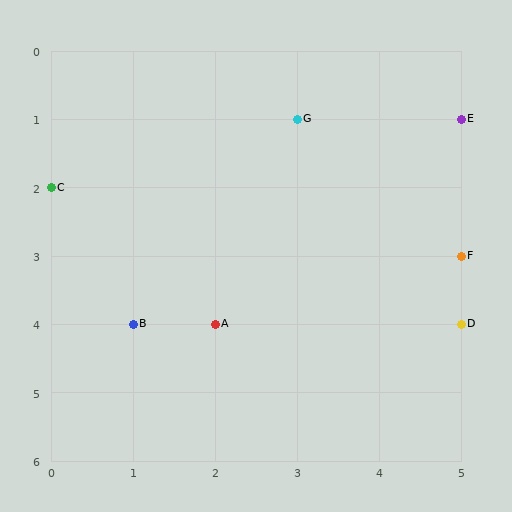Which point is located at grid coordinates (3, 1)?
Point G is at (3, 1).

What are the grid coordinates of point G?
Point G is at grid coordinates (3, 1).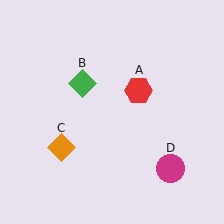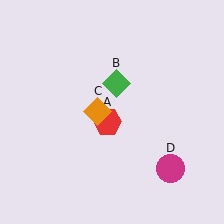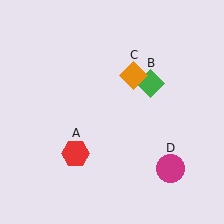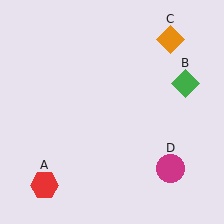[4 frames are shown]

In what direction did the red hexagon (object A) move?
The red hexagon (object A) moved down and to the left.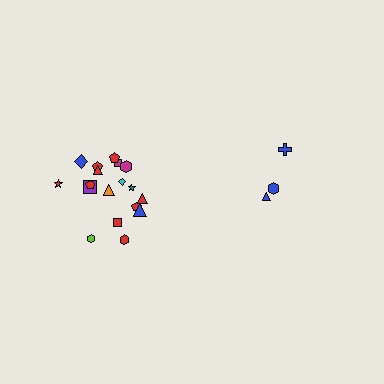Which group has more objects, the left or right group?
The left group.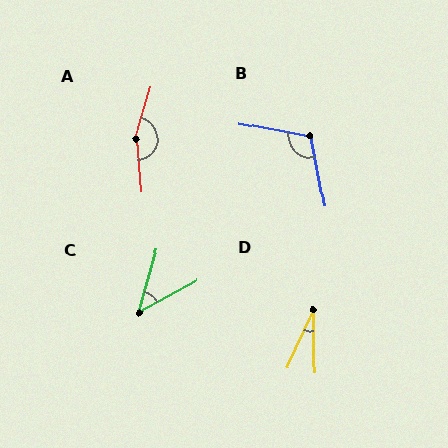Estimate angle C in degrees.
Approximately 45 degrees.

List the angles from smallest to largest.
D (26°), C (45°), B (112°), A (159°).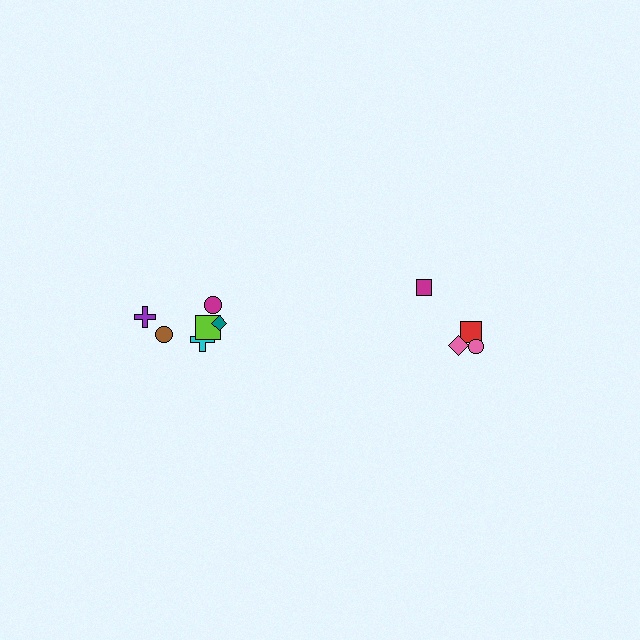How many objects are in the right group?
There are 4 objects.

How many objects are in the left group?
There are 6 objects.